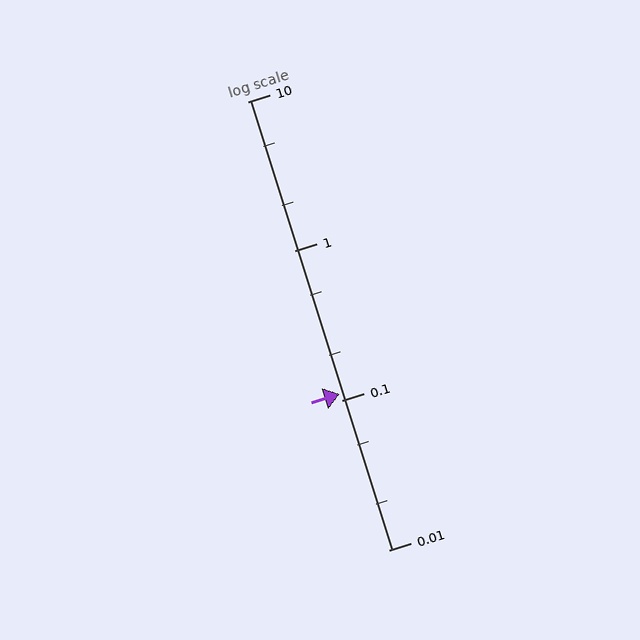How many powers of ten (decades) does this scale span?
The scale spans 3 decades, from 0.01 to 10.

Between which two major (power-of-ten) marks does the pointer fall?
The pointer is between 0.1 and 1.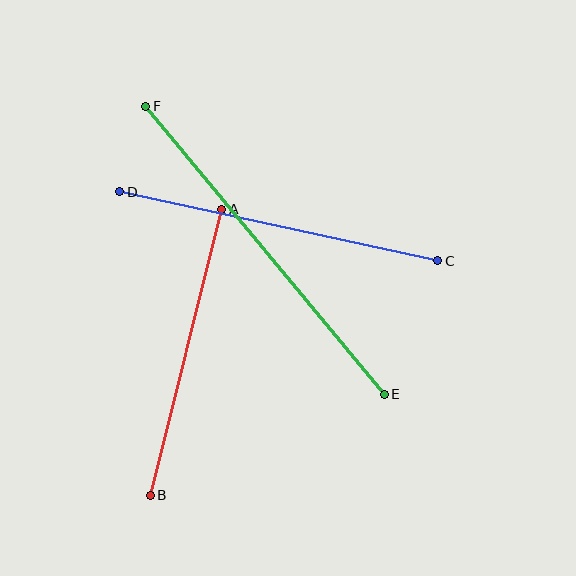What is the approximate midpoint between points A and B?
The midpoint is at approximately (186, 352) pixels.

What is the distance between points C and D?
The distance is approximately 325 pixels.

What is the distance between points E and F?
The distance is approximately 374 pixels.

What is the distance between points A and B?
The distance is approximately 295 pixels.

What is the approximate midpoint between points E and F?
The midpoint is at approximately (265, 250) pixels.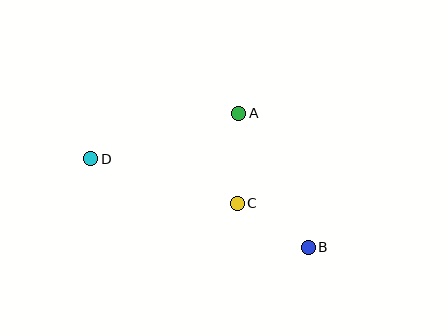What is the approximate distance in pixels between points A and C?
The distance between A and C is approximately 90 pixels.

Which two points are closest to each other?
Points B and C are closest to each other.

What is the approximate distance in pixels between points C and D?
The distance between C and D is approximately 153 pixels.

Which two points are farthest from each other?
Points B and D are farthest from each other.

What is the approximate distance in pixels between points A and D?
The distance between A and D is approximately 155 pixels.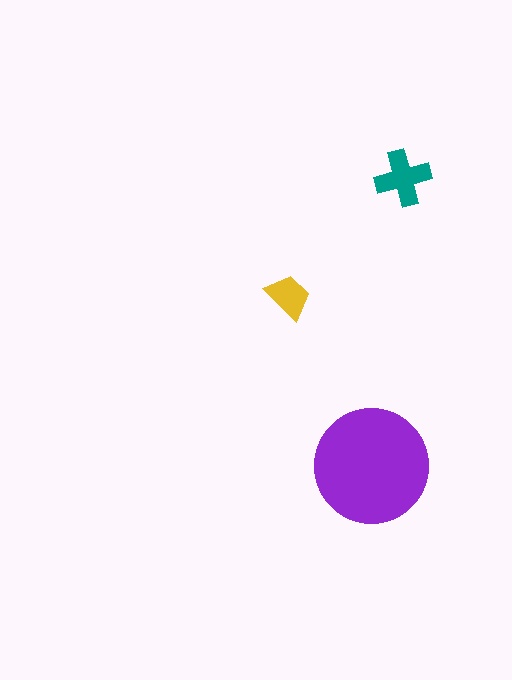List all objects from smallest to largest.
The yellow trapezoid, the teal cross, the purple circle.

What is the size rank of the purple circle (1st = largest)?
1st.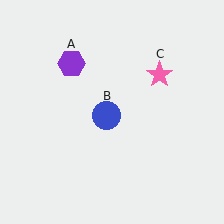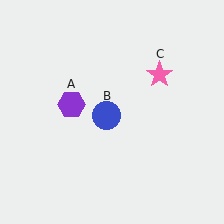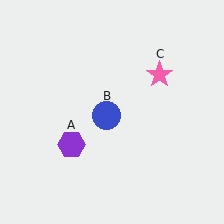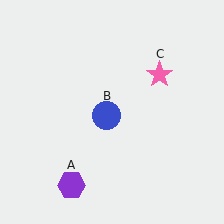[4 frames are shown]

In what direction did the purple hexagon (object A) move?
The purple hexagon (object A) moved down.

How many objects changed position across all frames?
1 object changed position: purple hexagon (object A).